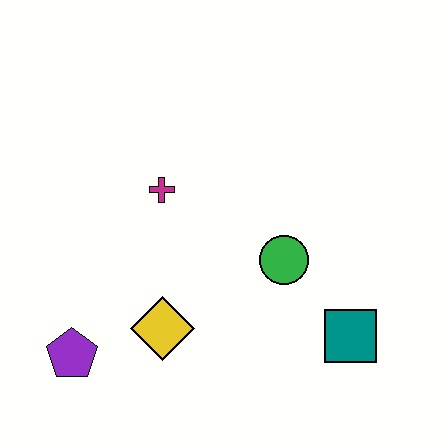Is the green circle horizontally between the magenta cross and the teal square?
Yes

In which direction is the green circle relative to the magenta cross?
The green circle is to the right of the magenta cross.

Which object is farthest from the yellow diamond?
The teal square is farthest from the yellow diamond.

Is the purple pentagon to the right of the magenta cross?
No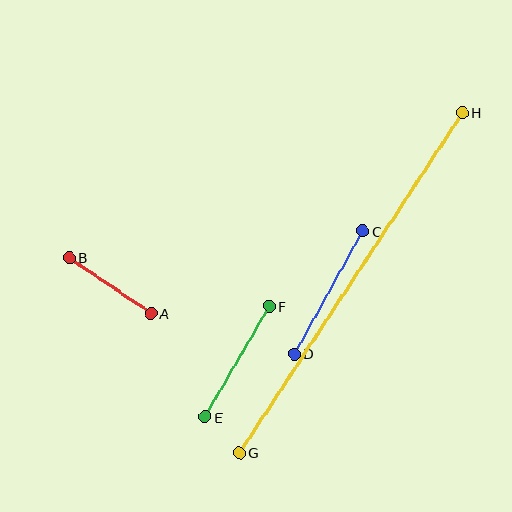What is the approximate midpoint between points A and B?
The midpoint is at approximately (110, 286) pixels.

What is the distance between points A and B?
The distance is approximately 99 pixels.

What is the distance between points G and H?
The distance is approximately 407 pixels.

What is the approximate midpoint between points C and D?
The midpoint is at approximately (328, 293) pixels.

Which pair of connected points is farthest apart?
Points G and H are farthest apart.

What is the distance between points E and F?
The distance is approximately 128 pixels.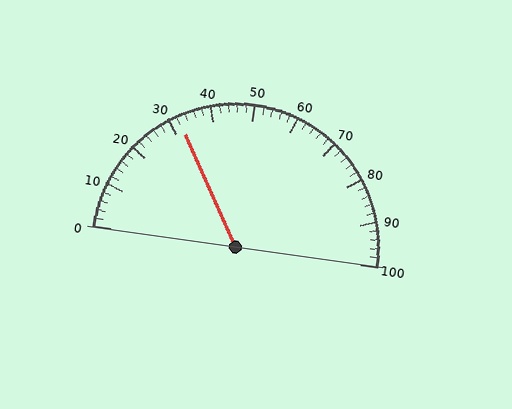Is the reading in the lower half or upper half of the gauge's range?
The reading is in the lower half of the range (0 to 100).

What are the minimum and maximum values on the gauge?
The gauge ranges from 0 to 100.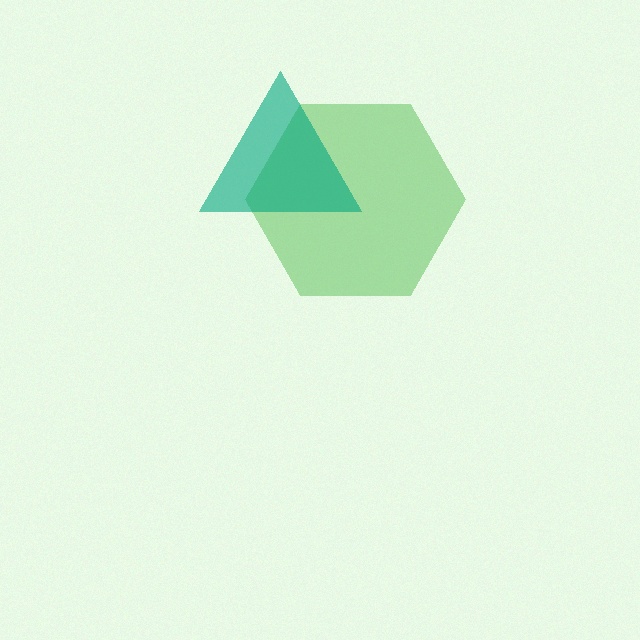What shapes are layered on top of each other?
The layered shapes are: a green hexagon, a teal triangle.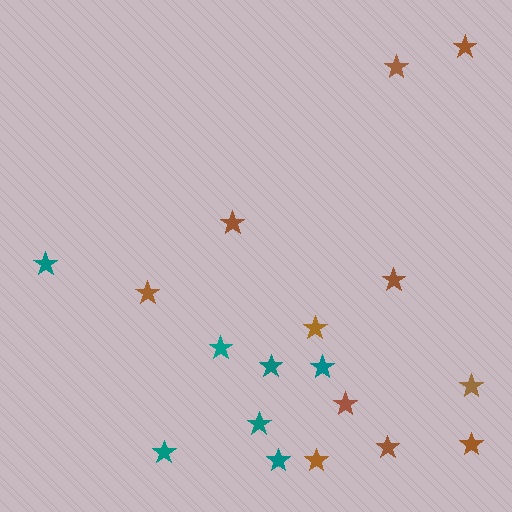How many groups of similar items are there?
There are 2 groups: one group of brown stars (11) and one group of teal stars (7).